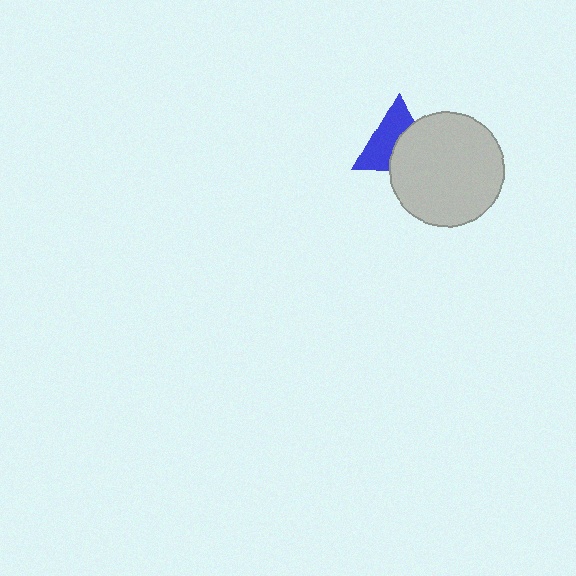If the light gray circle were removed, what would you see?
You would see the complete blue triangle.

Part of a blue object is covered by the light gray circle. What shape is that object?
It is a triangle.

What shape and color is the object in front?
The object in front is a light gray circle.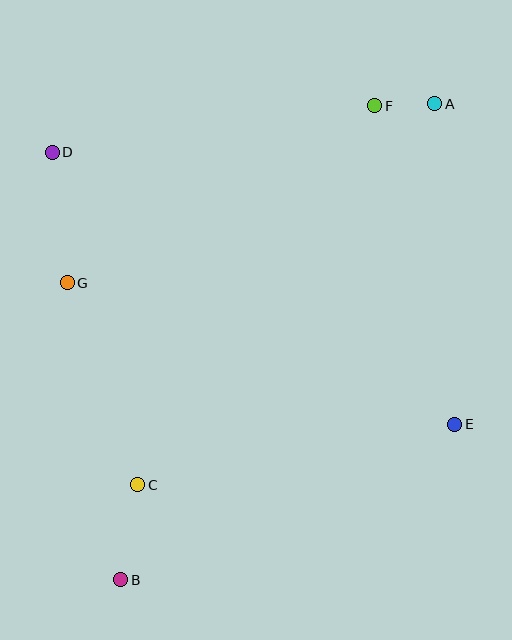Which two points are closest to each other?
Points A and F are closest to each other.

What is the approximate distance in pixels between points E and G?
The distance between E and G is approximately 413 pixels.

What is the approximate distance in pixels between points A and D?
The distance between A and D is approximately 386 pixels.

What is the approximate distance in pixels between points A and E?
The distance between A and E is approximately 321 pixels.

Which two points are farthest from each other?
Points A and B are farthest from each other.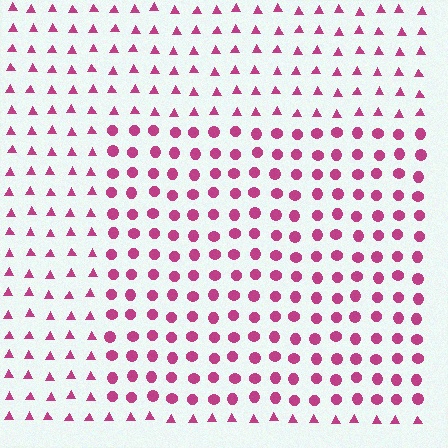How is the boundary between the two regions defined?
The boundary is defined by a change in element shape: circles inside vs. triangles outside. All elements share the same color and spacing.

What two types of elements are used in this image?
The image uses circles inside the rectangle region and triangles outside it.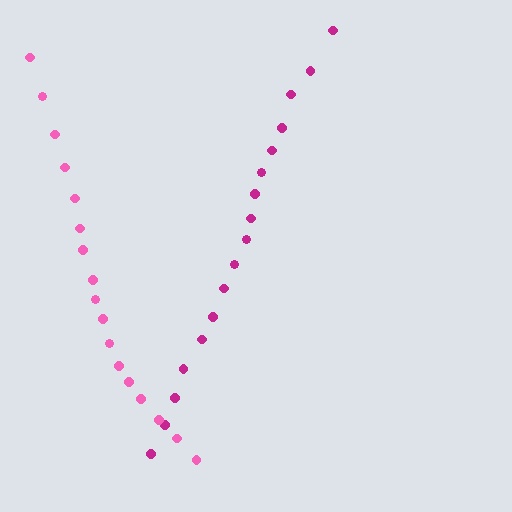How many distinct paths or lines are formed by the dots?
There are 2 distinct paths.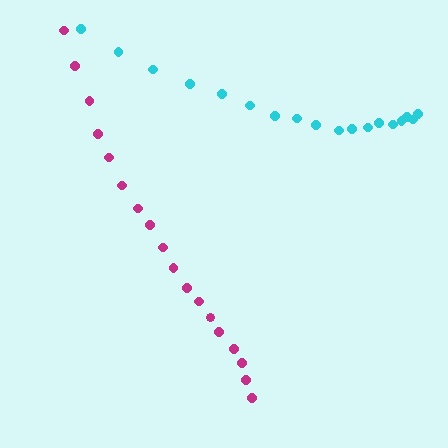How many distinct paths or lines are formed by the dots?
There are 2 distinct paths.